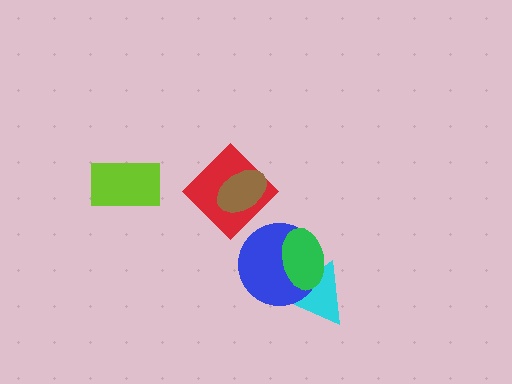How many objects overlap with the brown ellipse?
1 object overlaps with the brown ellipse.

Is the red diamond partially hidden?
Yes, it is partially covered by another shape.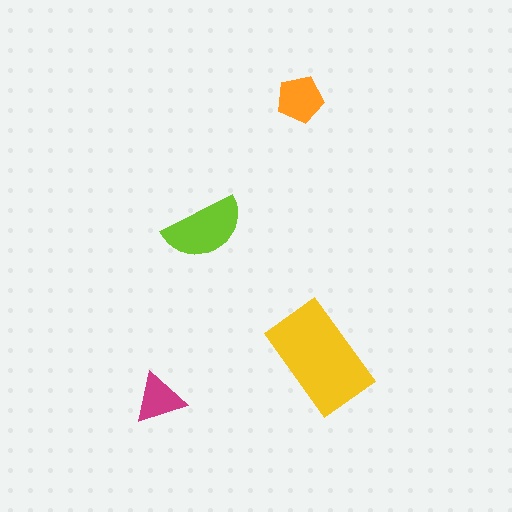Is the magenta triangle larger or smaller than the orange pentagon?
Smaller.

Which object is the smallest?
The magenta triangle.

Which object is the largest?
The yellow rectangle.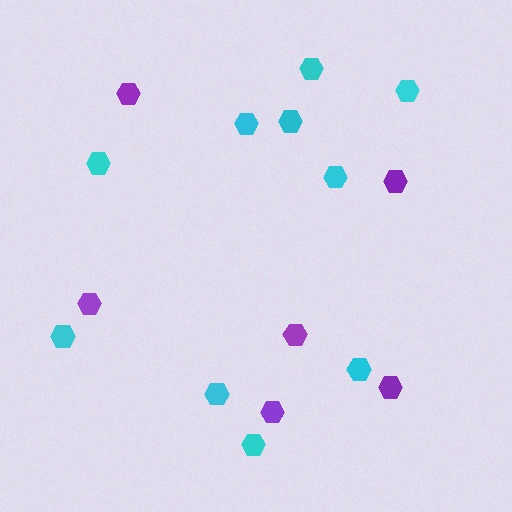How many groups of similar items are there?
There are 2 groups: one group of cyan hexagons (10) and one group of purple hexagons (6).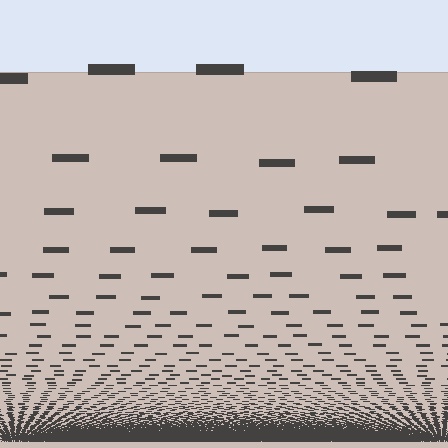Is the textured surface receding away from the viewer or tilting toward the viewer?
The surface appears to tilt toward the viewer. Texture elements get larger and sparser toward the top.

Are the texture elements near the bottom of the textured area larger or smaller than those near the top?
Smaller. The gradient is inverted — elements near the bottom are smaller and denser.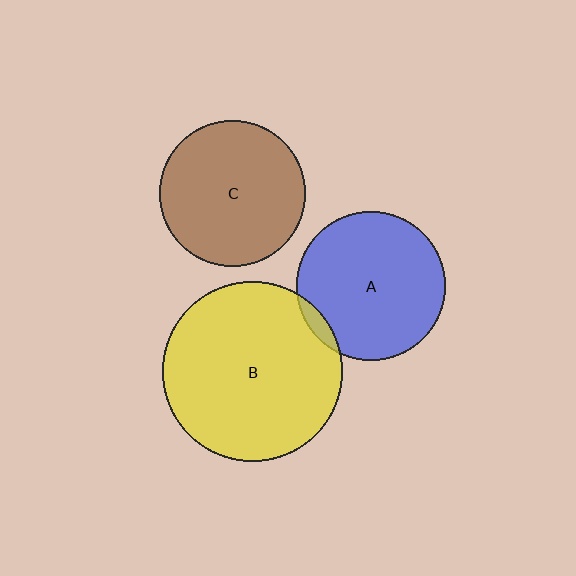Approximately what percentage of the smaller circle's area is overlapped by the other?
Approximately 5%.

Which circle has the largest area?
Circle B (yellow).